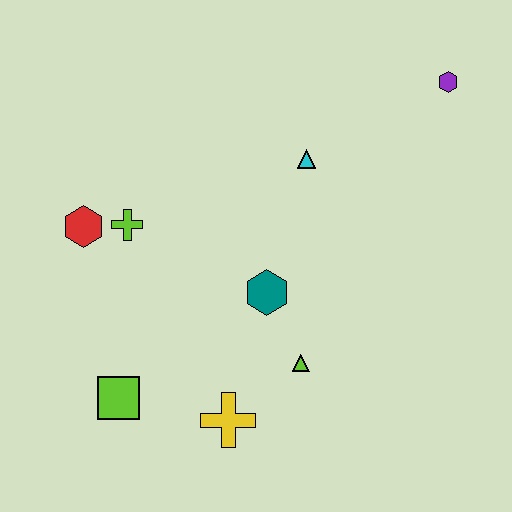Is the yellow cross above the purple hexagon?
No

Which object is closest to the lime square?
The yellow cross is closest to the lime square.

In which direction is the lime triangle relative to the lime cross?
The lime triangle is to the right of the lime cross.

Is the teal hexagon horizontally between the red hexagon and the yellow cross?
No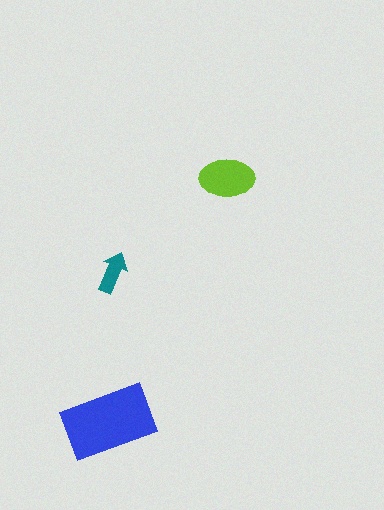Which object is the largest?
The blue rectangle.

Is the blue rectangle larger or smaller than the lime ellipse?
Larger.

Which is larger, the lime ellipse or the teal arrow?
The lime ellipse.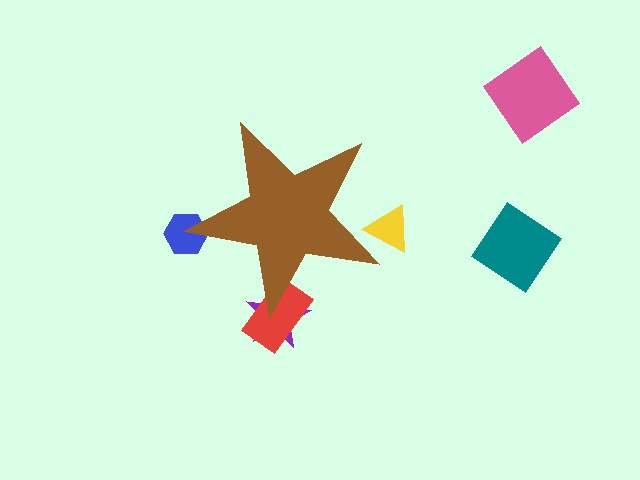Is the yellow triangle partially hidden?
Yes, the yellow triangle is partially hidden behind the brown star.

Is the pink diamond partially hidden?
No, the pink diamond is fully visible.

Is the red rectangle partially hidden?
Yes, the red rectangle is partially hidden behind the brown star.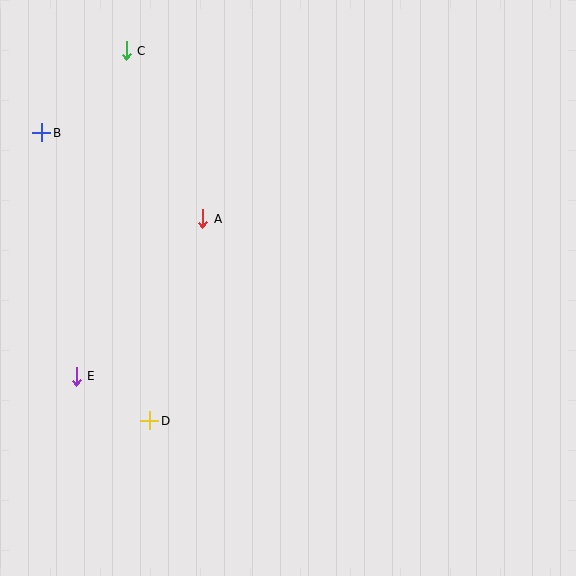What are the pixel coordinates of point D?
Point D is at (150, 421).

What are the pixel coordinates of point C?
Point C is at (126, 51).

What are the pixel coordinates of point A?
Point A is at (203, 219).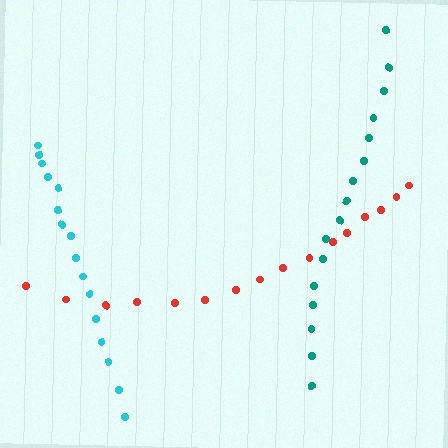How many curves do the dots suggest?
There are 3 distinct paths.